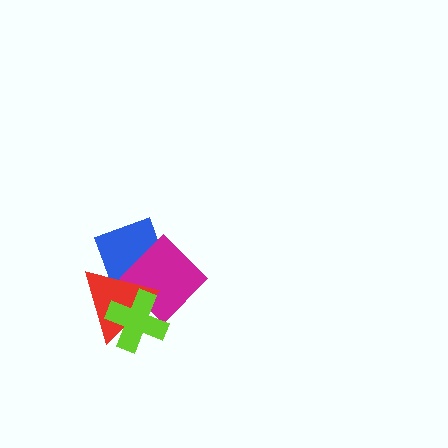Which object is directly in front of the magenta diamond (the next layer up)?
The red triangle is directly in front of the magenta diamond.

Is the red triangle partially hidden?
Yes, it is partially covered by another shape.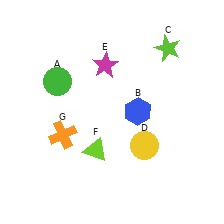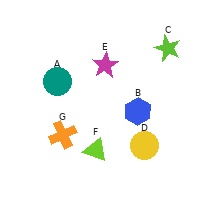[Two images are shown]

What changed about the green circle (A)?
In Image 1, A is green. In Image 2, it changed to teal.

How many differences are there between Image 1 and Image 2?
There is 1 difference between the two images.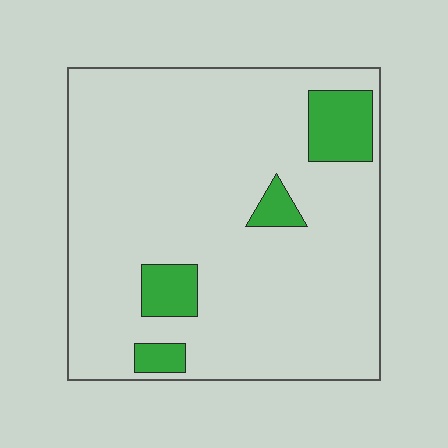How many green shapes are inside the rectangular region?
4.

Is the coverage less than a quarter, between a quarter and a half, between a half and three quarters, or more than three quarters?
Less than a quarter.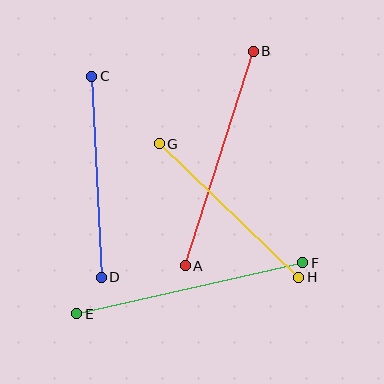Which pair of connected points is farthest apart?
Points E and F are farthest apart.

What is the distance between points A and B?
The distance is approximately 225 pixels.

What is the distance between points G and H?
The distance is approximately 193 pixels.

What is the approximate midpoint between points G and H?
The midpoint is at approximately (229, 211) pixels.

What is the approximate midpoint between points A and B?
The midpoint is at approximately (219, 159) pixels.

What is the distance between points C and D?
The distance is approximately 201 pixels.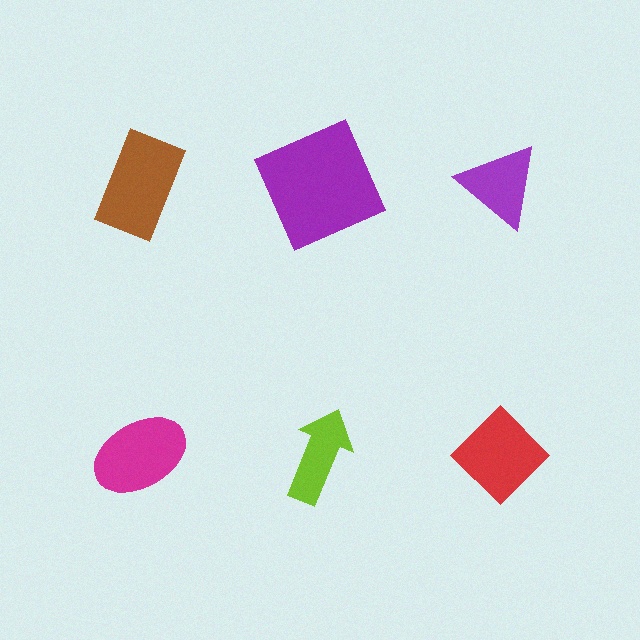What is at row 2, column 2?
A lime arrow.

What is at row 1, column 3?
A purple triangle.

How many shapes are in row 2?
3 shapes.